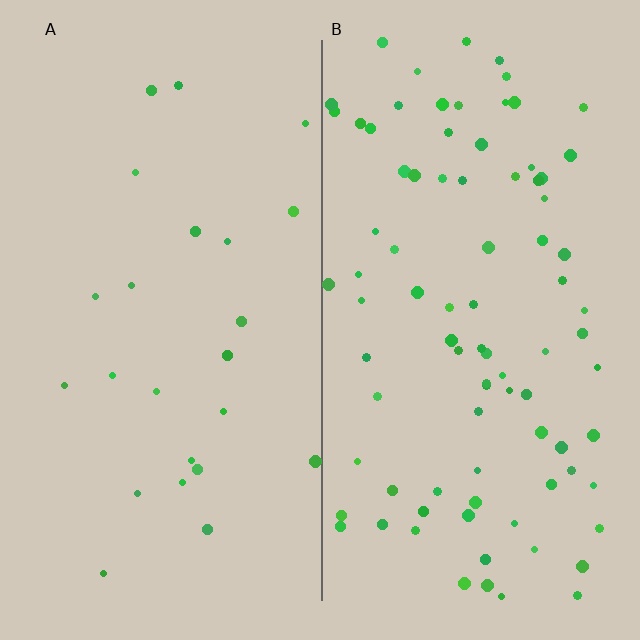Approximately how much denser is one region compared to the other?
Approximately 3.7× — region B over region A.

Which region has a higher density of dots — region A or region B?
B (the right).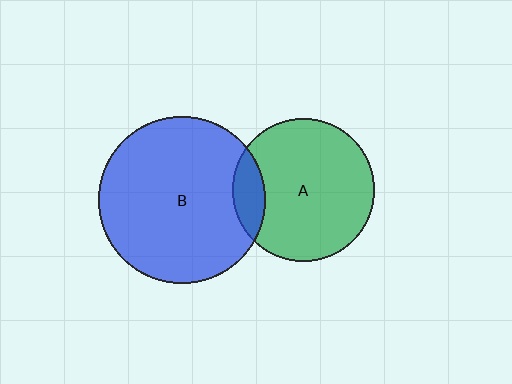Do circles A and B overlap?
Yes.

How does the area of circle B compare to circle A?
Approximately 1.4 times.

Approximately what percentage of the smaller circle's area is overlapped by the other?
Approximately 15%.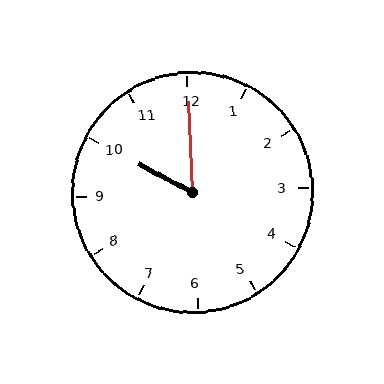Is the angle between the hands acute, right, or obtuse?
It is acute.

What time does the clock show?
10:00.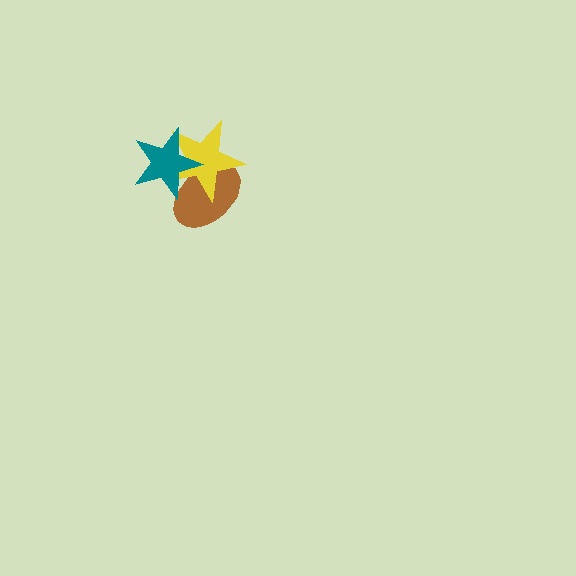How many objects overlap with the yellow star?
2 objects overlap with the yellow star.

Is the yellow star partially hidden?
Yes, it is partially covered by another shape.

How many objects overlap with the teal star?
2 objects overlap with the teal star.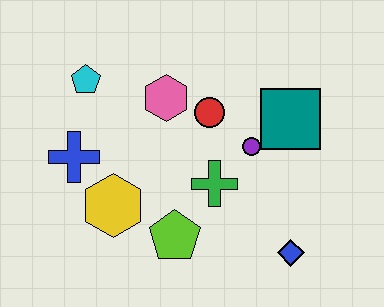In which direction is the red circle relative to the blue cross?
The red circle is to the right of the blue cross.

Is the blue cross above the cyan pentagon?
No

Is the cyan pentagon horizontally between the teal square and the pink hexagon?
No